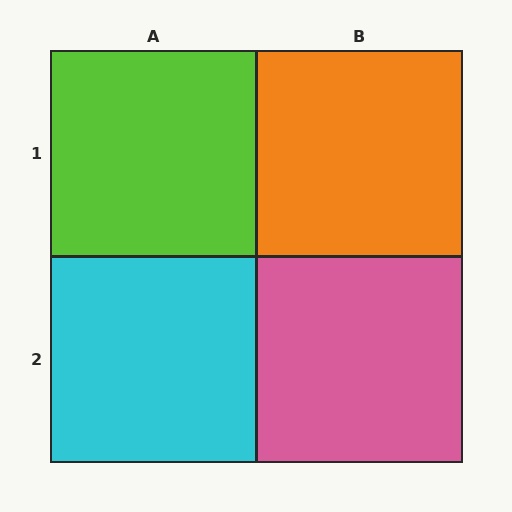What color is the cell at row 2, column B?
Pink.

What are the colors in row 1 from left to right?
Lime, orange.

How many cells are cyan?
1 cell is cyan.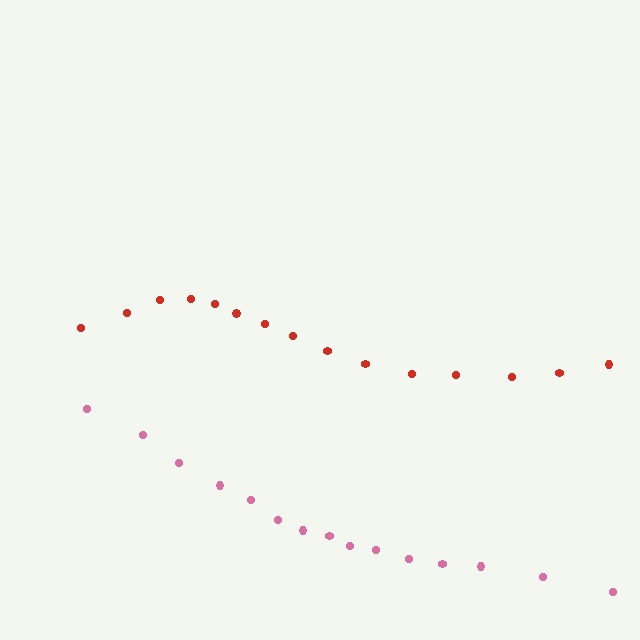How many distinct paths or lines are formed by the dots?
There are 2 distinct paths.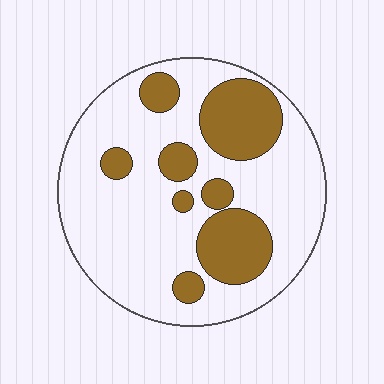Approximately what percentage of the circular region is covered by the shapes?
Approximately 25%.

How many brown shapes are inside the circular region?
8.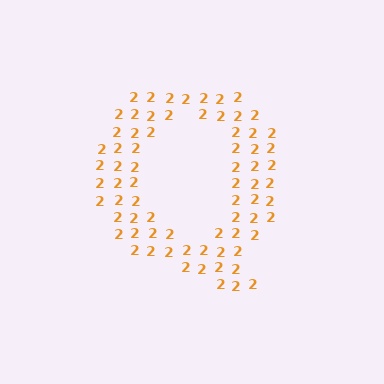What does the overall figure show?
The overall figure shows the letter Q.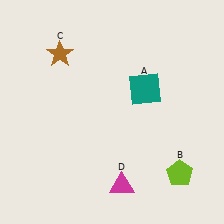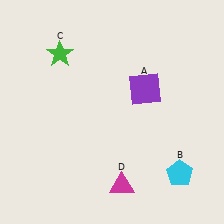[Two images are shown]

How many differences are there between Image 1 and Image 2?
There are 3 differences between the two images.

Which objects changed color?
A changed from teal to purple. B changed from lime to cyan. C changed from brown to green.